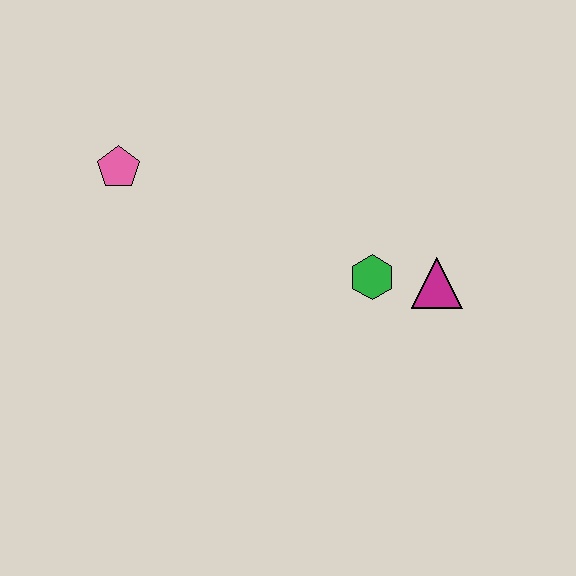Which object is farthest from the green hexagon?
The pink pentagon is farthest from the green hexagon.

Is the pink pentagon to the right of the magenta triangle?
No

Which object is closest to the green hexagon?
The magenta triangle is closest to the green hexagon.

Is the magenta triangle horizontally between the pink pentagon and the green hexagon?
No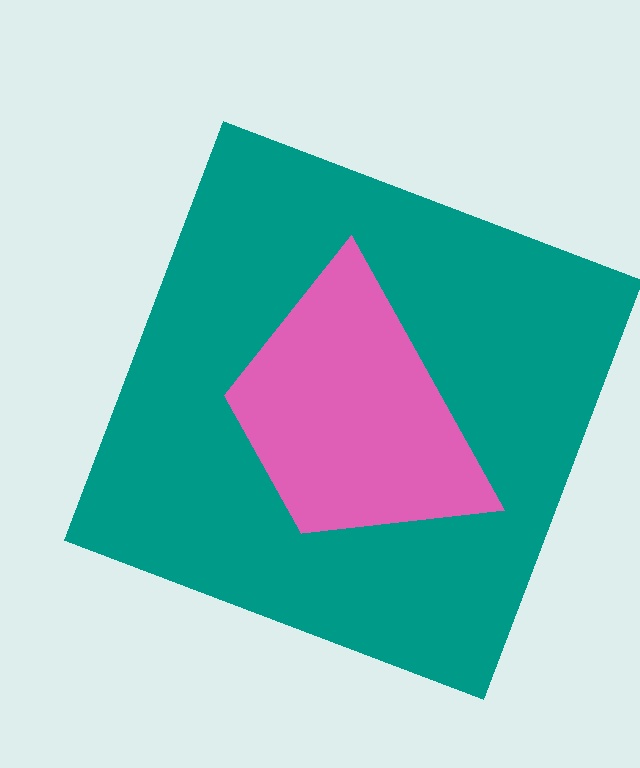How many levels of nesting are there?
2.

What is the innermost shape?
The pink trapezoid.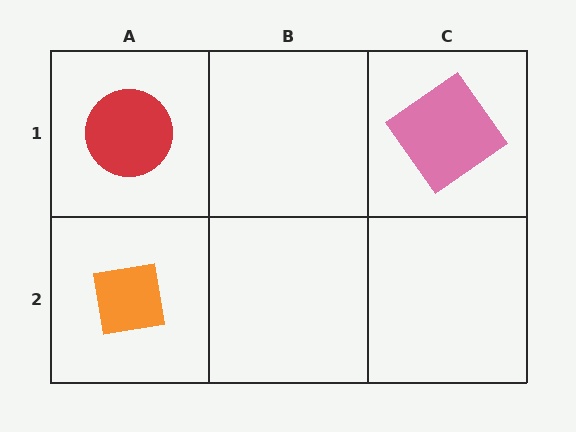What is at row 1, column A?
A red circle.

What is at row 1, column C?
A pink diamond.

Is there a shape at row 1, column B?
No, that cell is empty.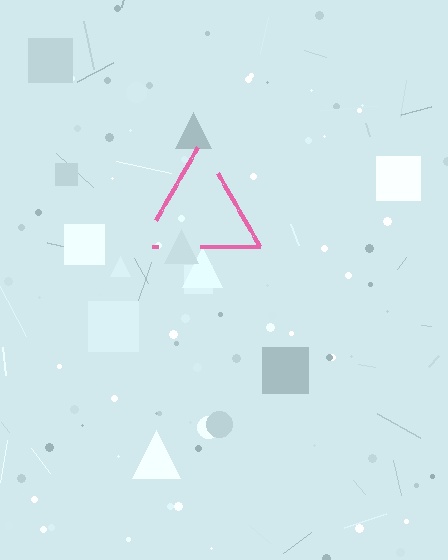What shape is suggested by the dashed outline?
The dashed outline suggests a triangle.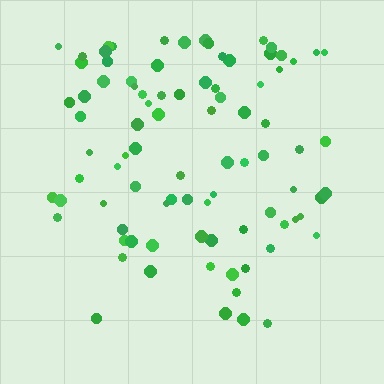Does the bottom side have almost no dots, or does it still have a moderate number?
Still a moderate number, just noticeably fewer than the top.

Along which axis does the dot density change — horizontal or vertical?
Vertical.